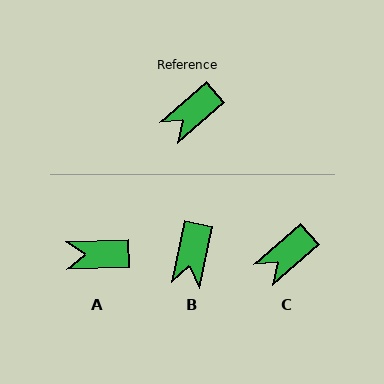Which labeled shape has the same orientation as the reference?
C.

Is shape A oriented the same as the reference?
No, it is off by about 40 degrees.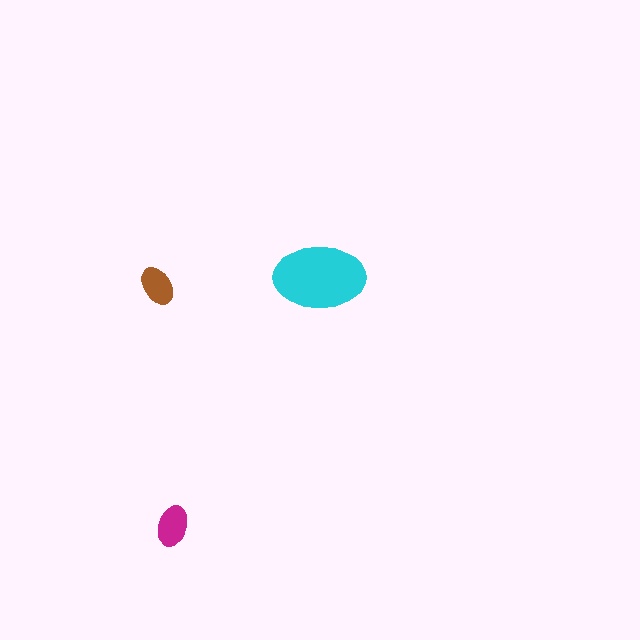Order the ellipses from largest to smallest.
the cyan one, the magenta one, the brown one.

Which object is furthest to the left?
The brown ellipse is leftmost.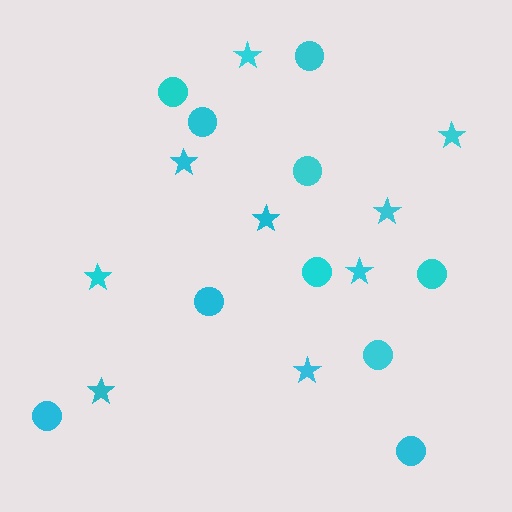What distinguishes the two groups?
There are 2 groups: one group of circles (10) and one group of stars (9).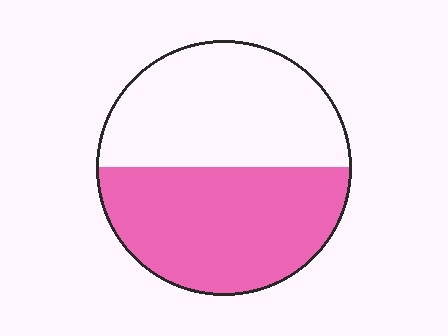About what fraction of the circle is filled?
About one half (1/2).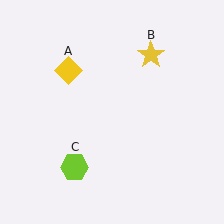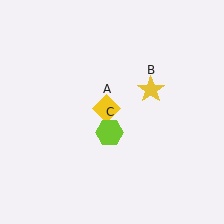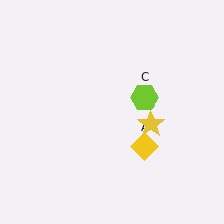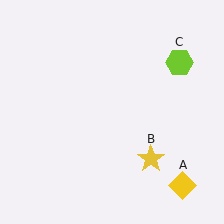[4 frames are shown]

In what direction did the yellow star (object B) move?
The yellow star (object B) moved down.